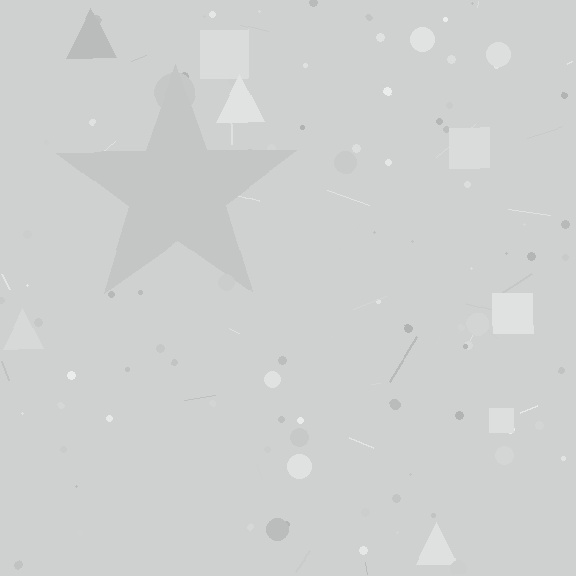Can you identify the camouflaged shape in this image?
The camouflaged shape is a star.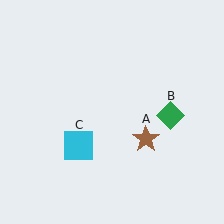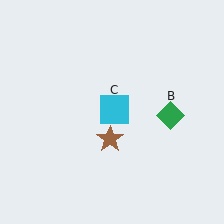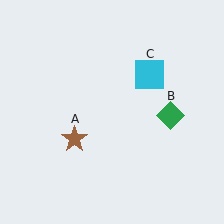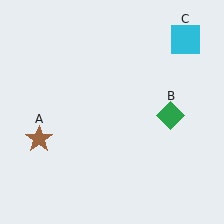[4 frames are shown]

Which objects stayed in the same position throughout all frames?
Green diamond (object B) remained stationary.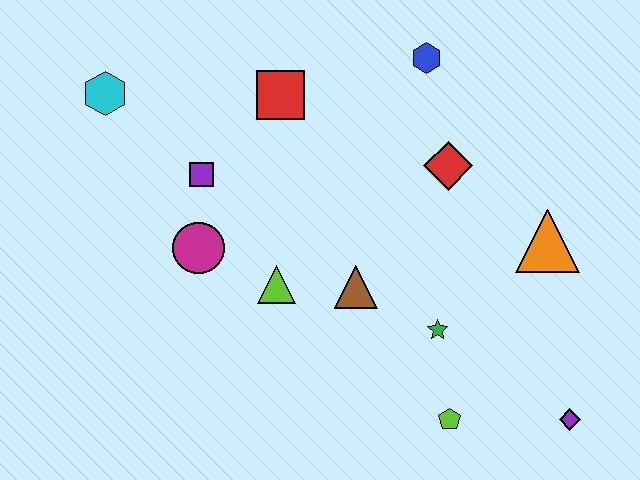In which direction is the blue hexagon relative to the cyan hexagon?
The blue hexagon is to the right of the cyan hexagon.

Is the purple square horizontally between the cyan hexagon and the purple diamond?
Yes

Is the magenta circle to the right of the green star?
No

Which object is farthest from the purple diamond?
The cyan hexagon is farthest from the purple diamond.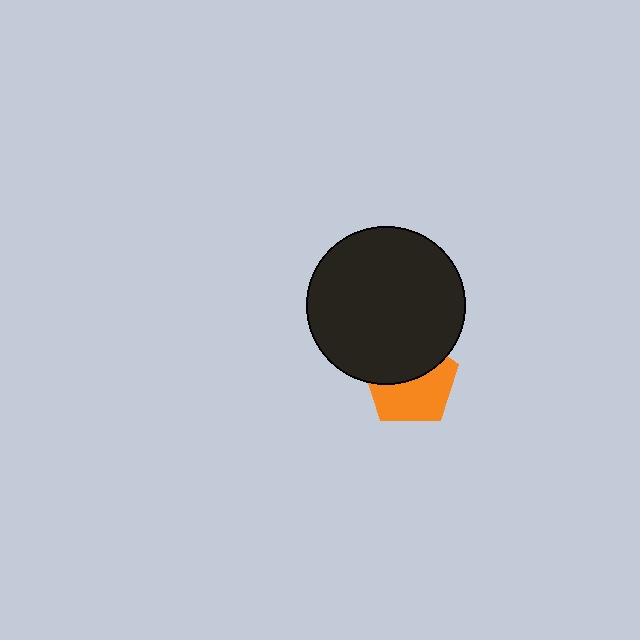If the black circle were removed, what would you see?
You would see the complete orange pentagon.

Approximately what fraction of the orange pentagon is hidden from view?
Roughly 45% of the orange pentagon is hidden behind the black circle.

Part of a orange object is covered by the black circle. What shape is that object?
It is a pentagon.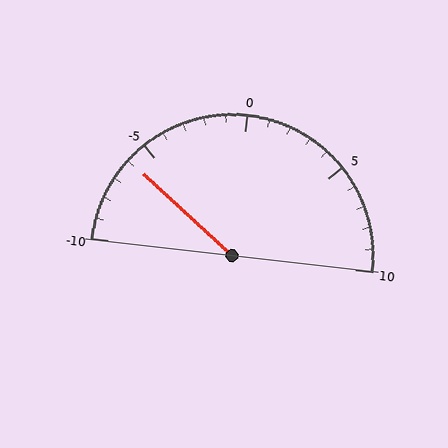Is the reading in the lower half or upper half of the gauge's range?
The reading is in the lower half of the range (-10 to 10).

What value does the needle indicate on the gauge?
The needle indicates approximately -6.